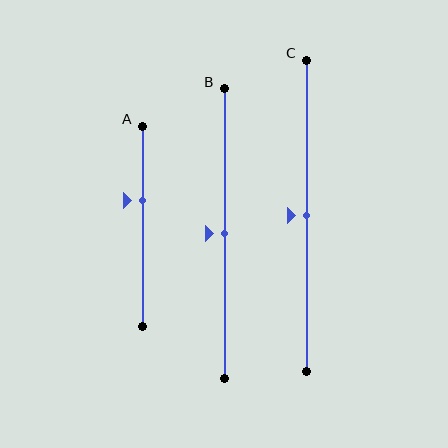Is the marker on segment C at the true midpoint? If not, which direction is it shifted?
Yes, the marker on segment C is at the true midpoint.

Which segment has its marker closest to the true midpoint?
Segment B has its marker closest to the true midpoint.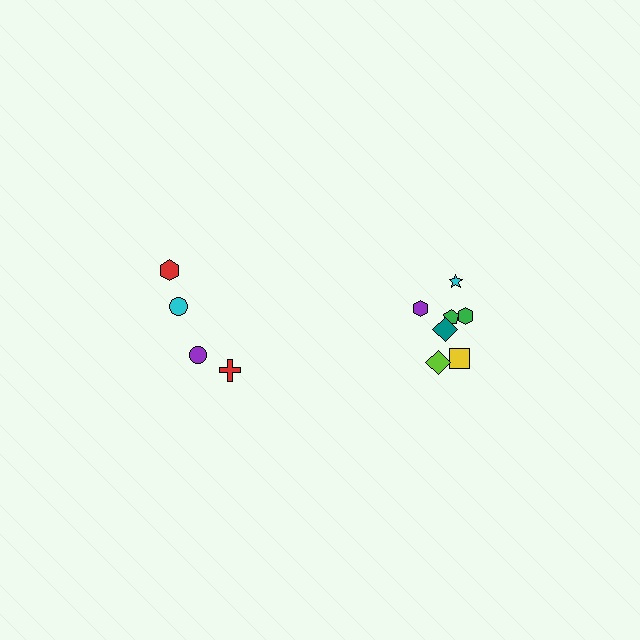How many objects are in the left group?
There are 4 objects.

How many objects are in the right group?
There are 7 objects.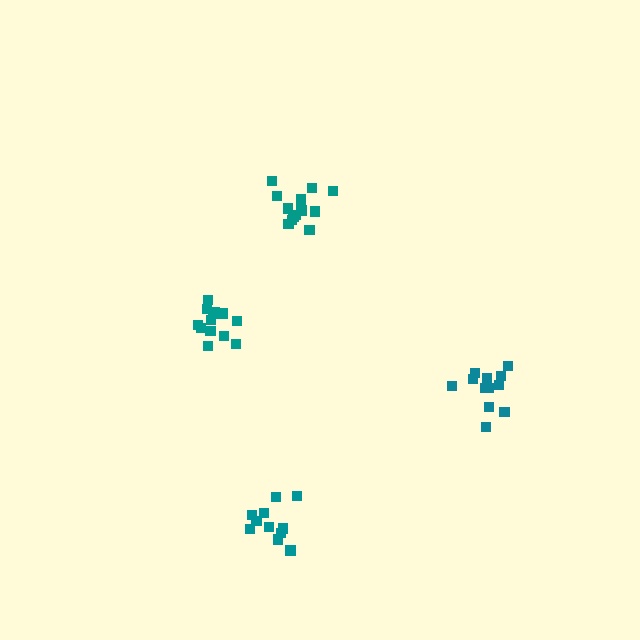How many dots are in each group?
Group 1: 13 dots, Group 2: 13 dots, Group 3: 12 dots, Group 4: 11 dots (49 total).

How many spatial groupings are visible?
There are 4 spatial groupings.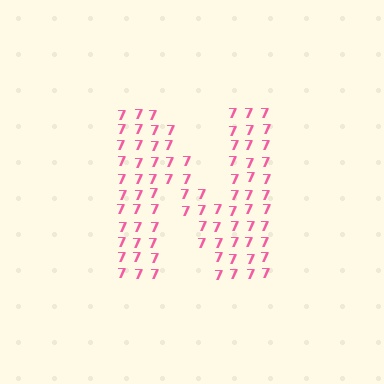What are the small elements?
The small elements are digit 7's.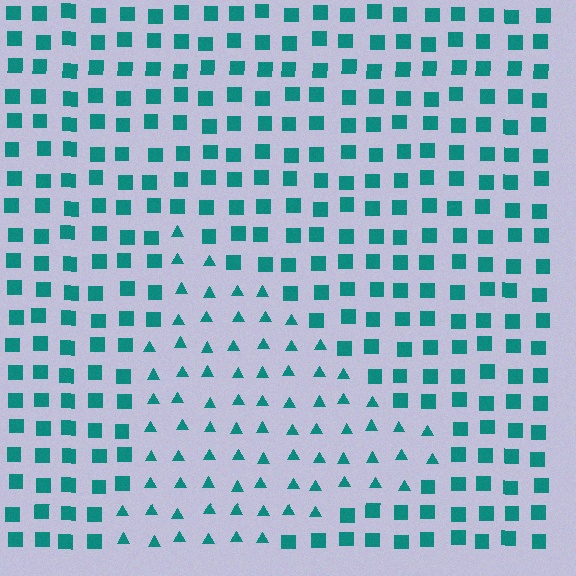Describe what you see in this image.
The image is filled with small teal elements arranged in a uniform grid. A triangle-shaped region contains triangles, while the surrounding area contains squares. The boundary is defined purely by the change in element shape.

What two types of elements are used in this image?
The image uses triangles inside the triangle region and squares outside it.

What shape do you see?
I see a triangle.